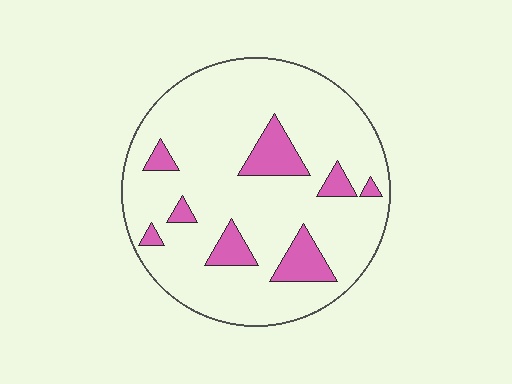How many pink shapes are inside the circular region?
8.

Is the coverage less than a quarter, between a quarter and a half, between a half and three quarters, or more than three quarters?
Less than a quarter.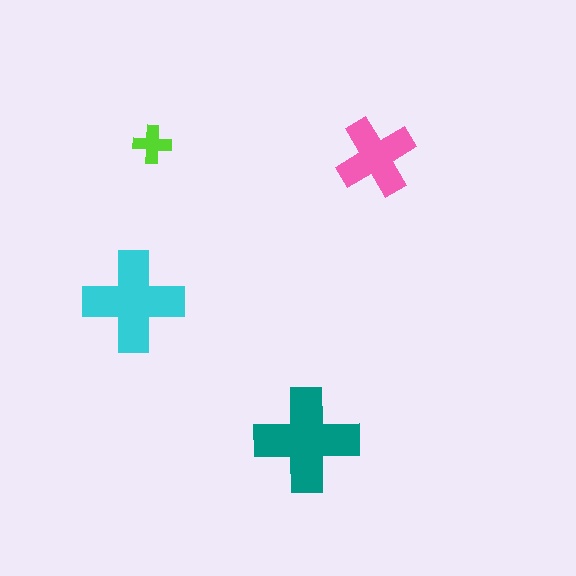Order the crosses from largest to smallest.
the teal one, the cyan one, the pink one, the lime one.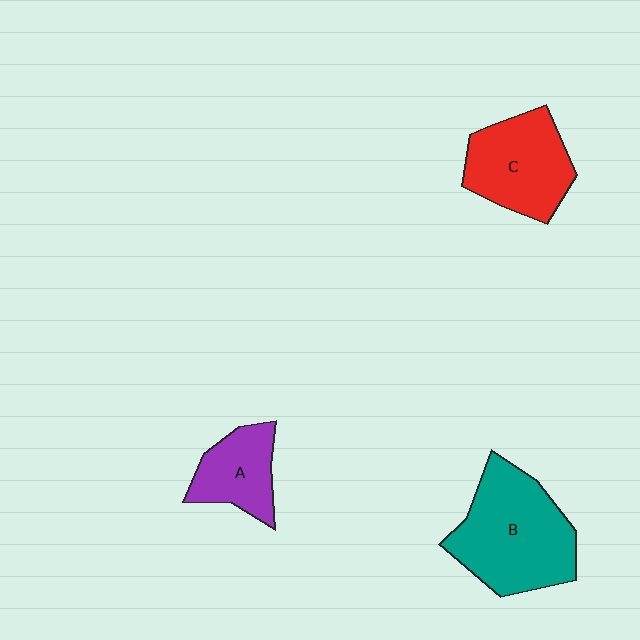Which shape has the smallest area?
Shape A (purple).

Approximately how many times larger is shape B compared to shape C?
Approximately 1.3 times.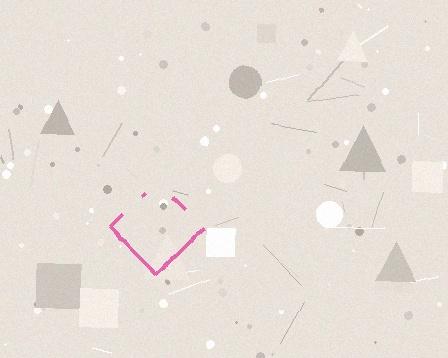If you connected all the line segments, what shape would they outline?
They would outline a diamond.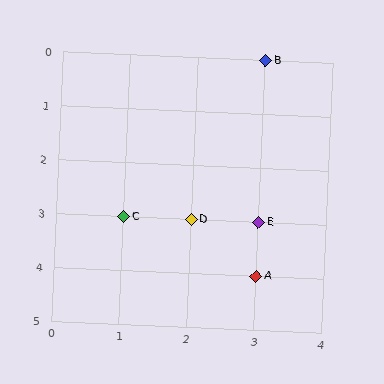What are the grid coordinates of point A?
Point A is at grid coordinates (3, 4).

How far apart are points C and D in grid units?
Points C and D are 1 column apart.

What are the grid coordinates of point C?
Point C is at grid coordinates (1, 3).